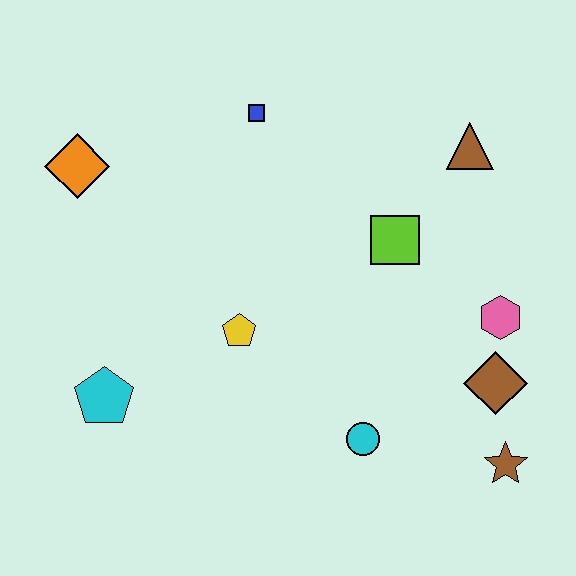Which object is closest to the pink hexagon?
The brown diamond is closest to the pink hexagon.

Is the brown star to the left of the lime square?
No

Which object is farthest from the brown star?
The orange diamond is farthest from the brown star.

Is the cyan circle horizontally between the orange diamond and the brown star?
Yes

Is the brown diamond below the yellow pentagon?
Yes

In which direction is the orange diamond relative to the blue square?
The orange diamond is to the left of the blue square.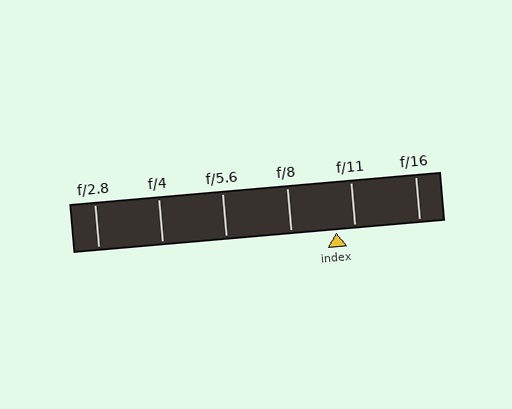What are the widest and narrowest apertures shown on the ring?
The widest aperture shown is f/2.8 and the narrowest is f/16.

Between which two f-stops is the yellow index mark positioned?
The index mark is between f/8 and f/11.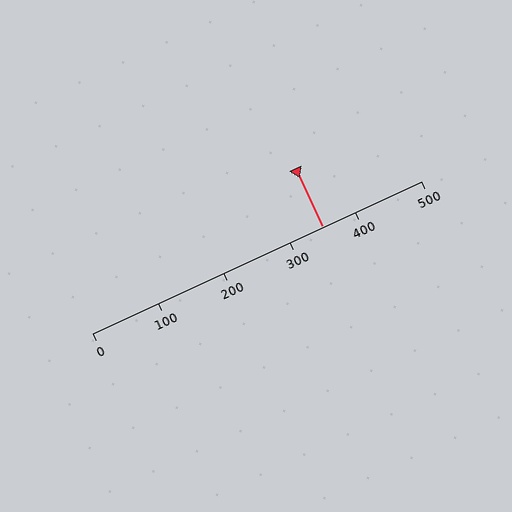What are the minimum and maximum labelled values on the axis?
The axis runs from 0 to 500.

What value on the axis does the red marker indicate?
The marker indicates approximately 350.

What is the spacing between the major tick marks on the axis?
The major ticks are spaced 100 apart.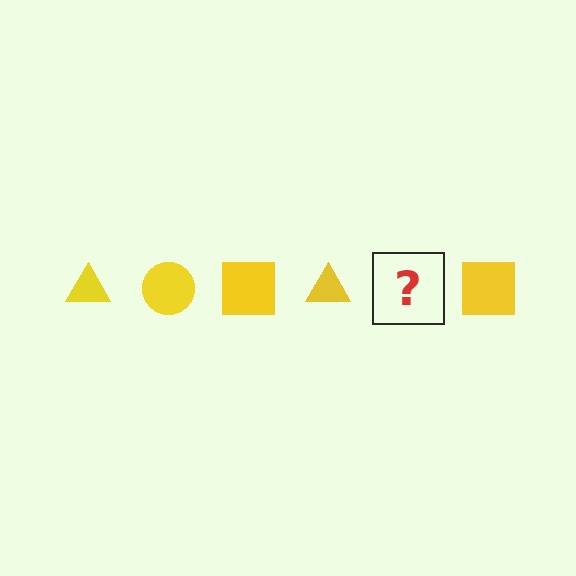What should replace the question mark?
The question mark should be replaced with a yellow circle.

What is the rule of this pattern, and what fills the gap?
The rule is that the pattern cycles through triangle, circle, square shapes in yellow. The gap should be filled with a yellow circle.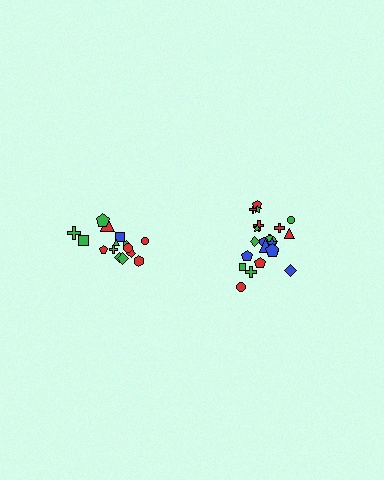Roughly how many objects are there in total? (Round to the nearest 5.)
Roughly 35 objects in total.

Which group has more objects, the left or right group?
The right group.